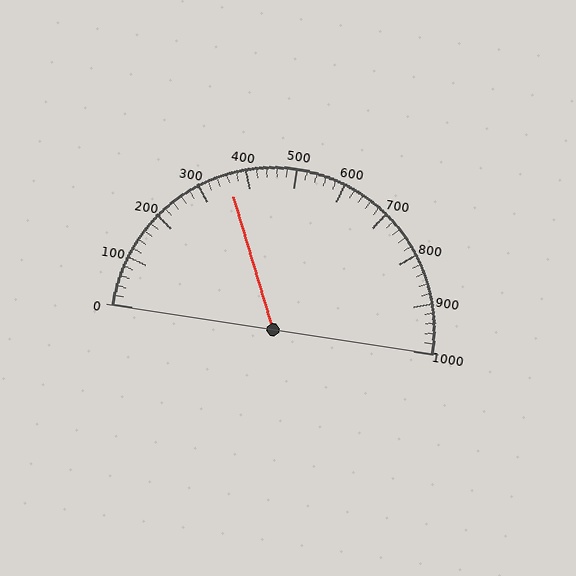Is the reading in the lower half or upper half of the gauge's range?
The reading is in the lower half of the range (0 to 1000).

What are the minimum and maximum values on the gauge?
The gauge ranges from 0 to 1000.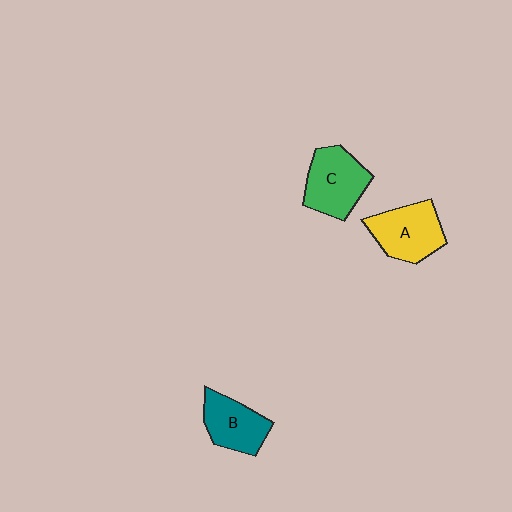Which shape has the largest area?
Shape C (green).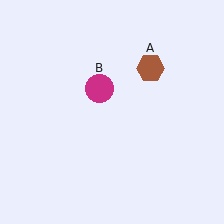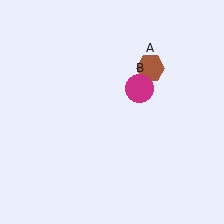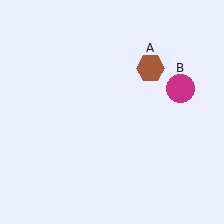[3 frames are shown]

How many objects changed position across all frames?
1 object changed position: magenta circle (object B).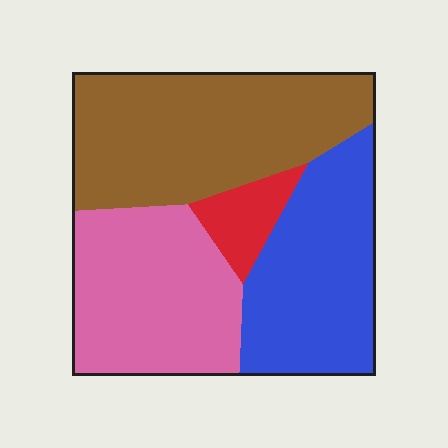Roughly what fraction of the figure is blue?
Blue covers roughly 30% of the figure.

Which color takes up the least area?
Red, at roughly 5%.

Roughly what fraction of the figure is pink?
Pink takes up about one quarter (1/4) of the figure.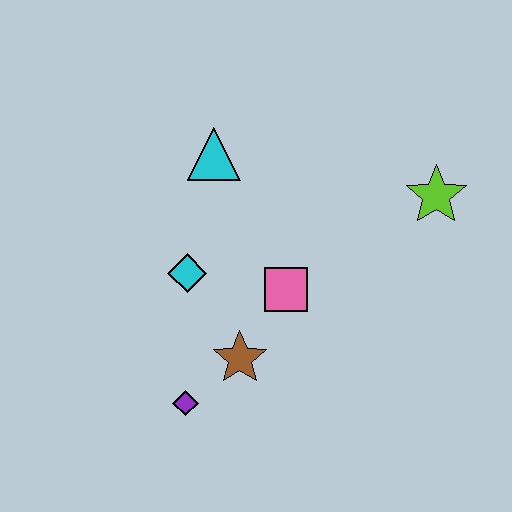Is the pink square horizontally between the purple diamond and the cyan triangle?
No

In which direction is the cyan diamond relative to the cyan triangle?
The cyan diamond is below the cyan triangle.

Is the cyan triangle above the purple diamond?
Yes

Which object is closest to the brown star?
The purple diamond is closest to the brown star.